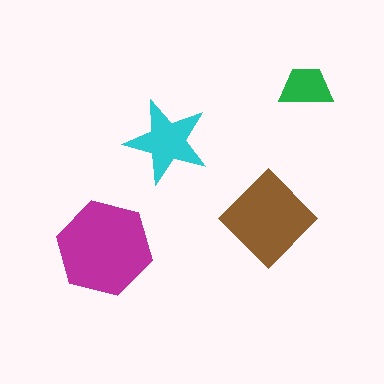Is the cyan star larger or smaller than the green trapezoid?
Larger.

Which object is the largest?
The magenta hexagon.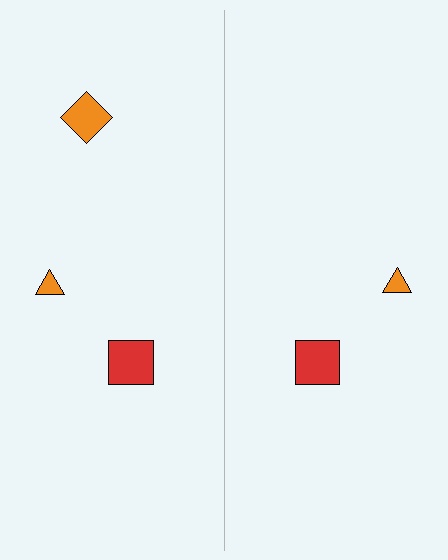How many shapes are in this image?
There are 5 shapes in this image.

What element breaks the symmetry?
A orange diamond is missing from the right side.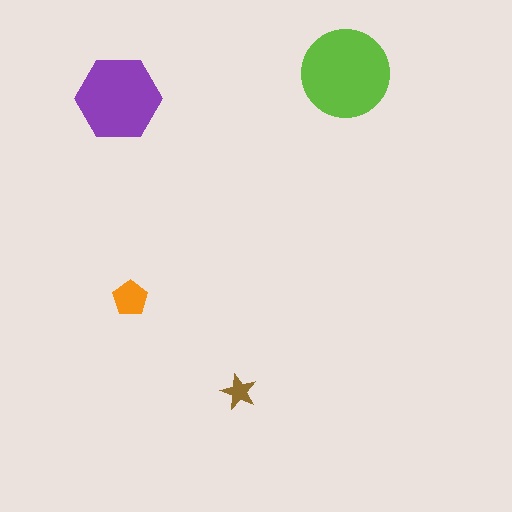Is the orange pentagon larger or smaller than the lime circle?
Smaller.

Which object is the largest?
The lime circle.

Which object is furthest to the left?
The purple hexagon is leftmost.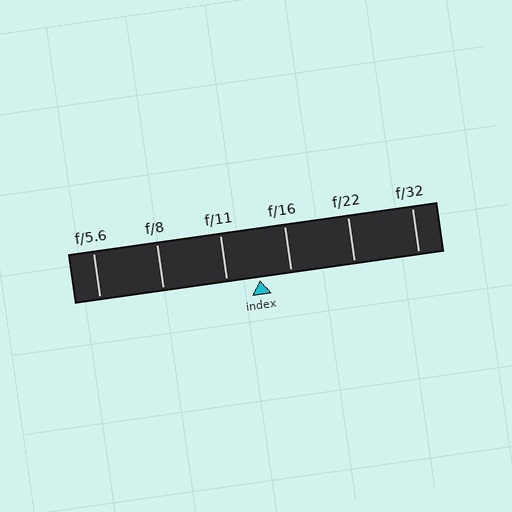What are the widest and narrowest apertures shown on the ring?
The widest aperture shown is f/5.6 and the narrowest is f/32.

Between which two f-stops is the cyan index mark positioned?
The index mark is between f/11 and f/16.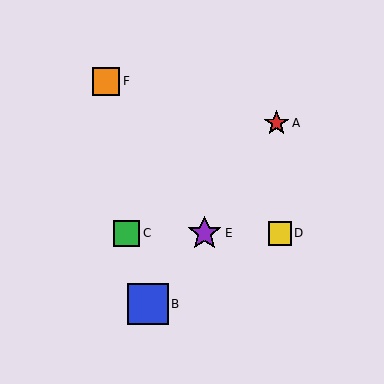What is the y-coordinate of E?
Object E is at y≈233.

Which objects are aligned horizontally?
Objects C, D, E are aligned horizontally.